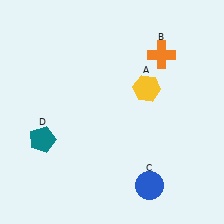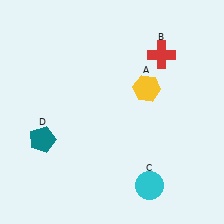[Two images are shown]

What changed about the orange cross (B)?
In Image 1, B is orange. In Image 2, it changed to red.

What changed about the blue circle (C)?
In Image 1, C is blue. In Image 2, it changed to cyan.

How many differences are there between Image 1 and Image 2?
There are 2 differences between the two images.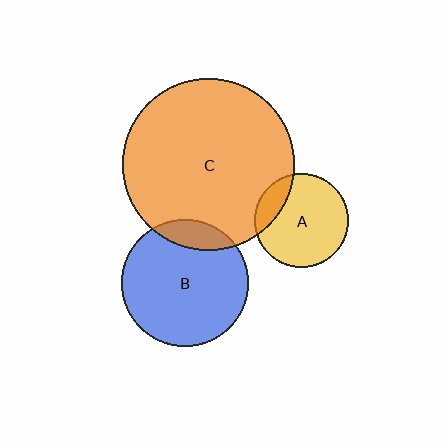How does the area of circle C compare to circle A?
Approximately 3.4 times.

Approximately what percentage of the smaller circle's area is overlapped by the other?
Approximately 20%.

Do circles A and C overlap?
Yes.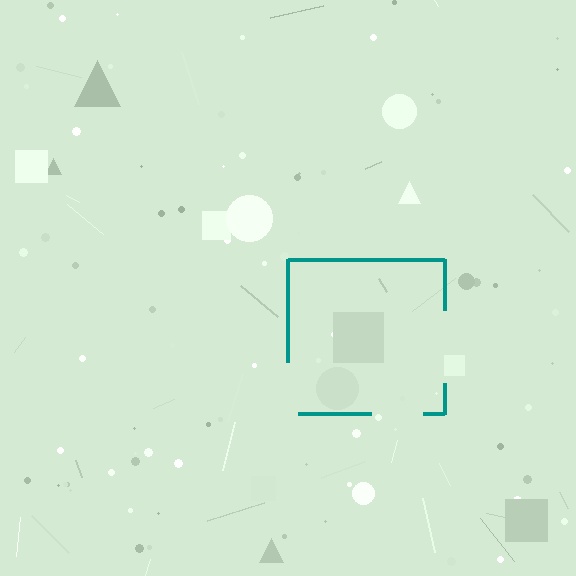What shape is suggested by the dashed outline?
The dashed outline suggests a square.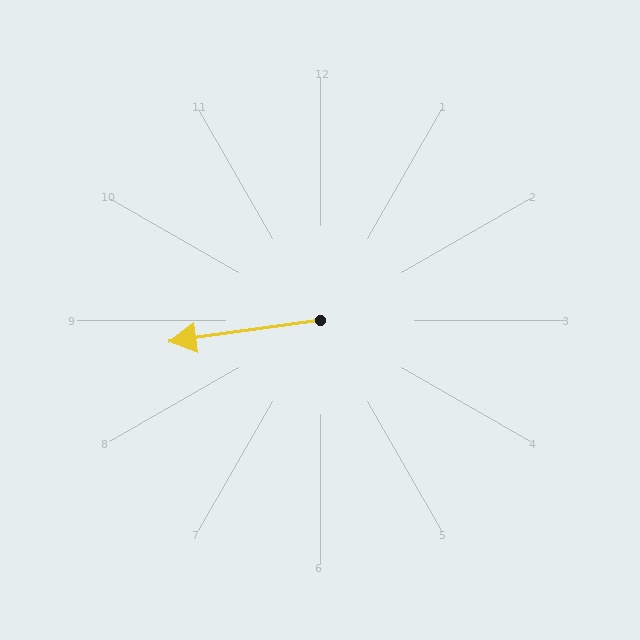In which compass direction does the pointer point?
West.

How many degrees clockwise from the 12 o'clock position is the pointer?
Approximately 262 degrees.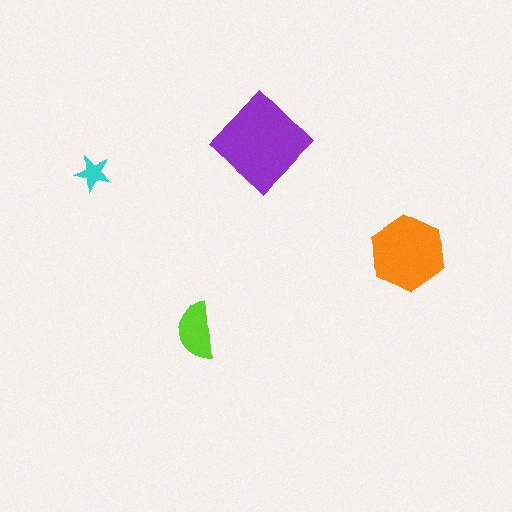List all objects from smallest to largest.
The cyan star, the lime semicircle, the orange hexagon, the purple diamond.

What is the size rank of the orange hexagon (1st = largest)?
2nd.